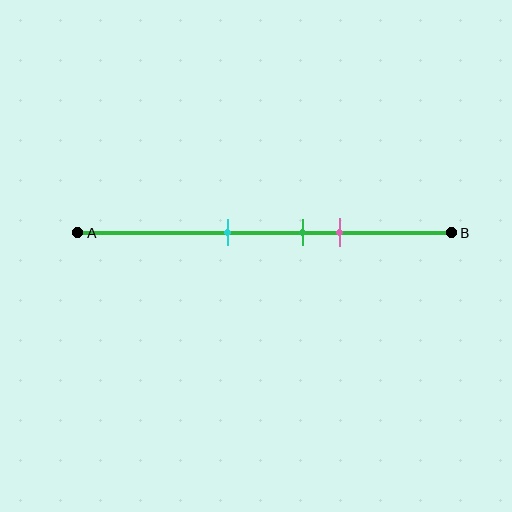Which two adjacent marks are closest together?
The green and pink marks are the closest adjacent pair.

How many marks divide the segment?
There are 3 marks dividing the segment.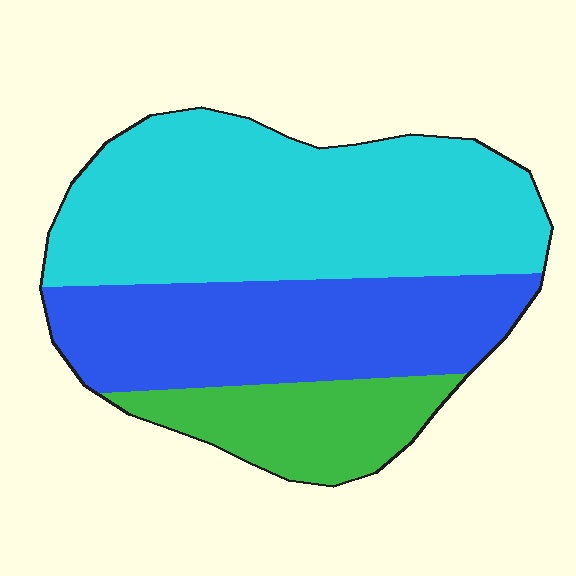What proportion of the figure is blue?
Blue covers roughly 35% of the figure.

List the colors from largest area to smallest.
From largest to smallest: cyan, blue, green.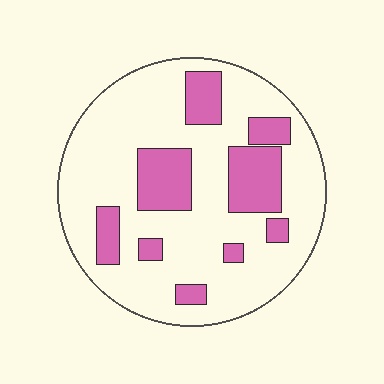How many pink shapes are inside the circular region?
9.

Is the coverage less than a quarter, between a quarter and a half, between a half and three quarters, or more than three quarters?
Less than a quarter.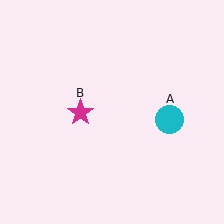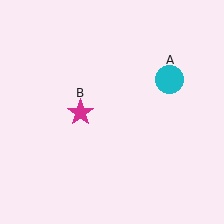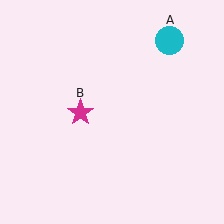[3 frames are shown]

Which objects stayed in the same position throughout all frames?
Magenta star (object B) remained stationary.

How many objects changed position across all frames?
1 object changed position: cyan circle (object A).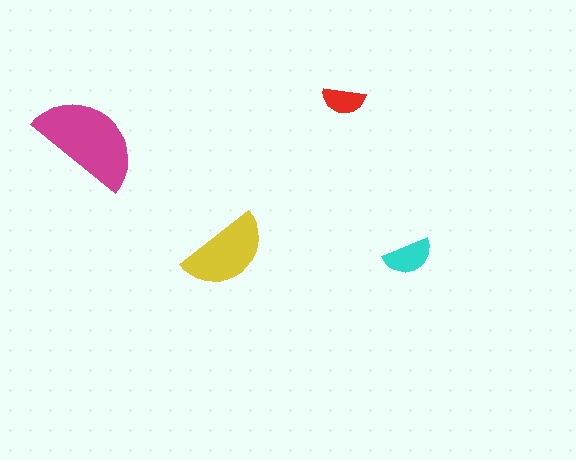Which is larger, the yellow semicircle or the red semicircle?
The yellow one.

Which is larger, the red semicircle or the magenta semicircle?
The magenta one.